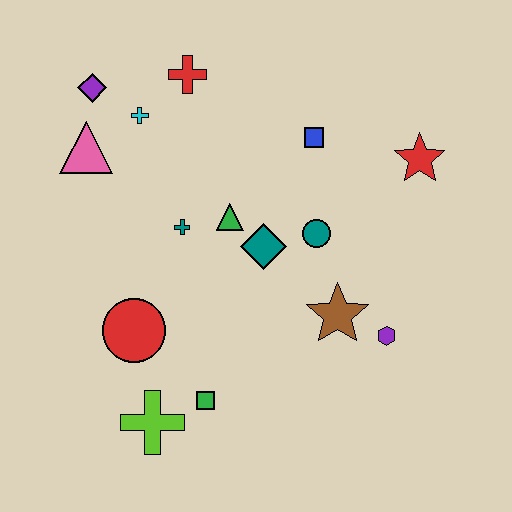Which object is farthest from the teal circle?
The purple diamond is farthest from the teal circle.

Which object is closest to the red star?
The blue square is closest to the red star.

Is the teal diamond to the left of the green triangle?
No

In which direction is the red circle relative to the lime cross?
The red circle is above the lime cross.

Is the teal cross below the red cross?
Yes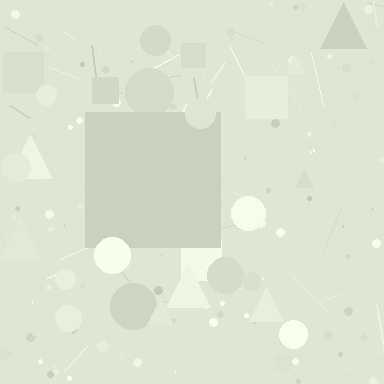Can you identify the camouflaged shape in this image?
The camouflaged shape is a square.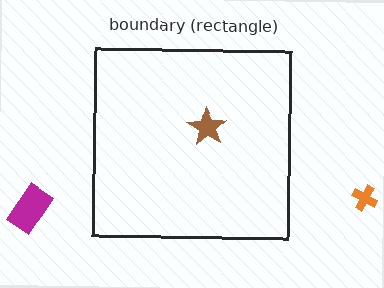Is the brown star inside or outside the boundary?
Inside.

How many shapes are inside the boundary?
1 inside, 2 outside.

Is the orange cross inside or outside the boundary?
Outside.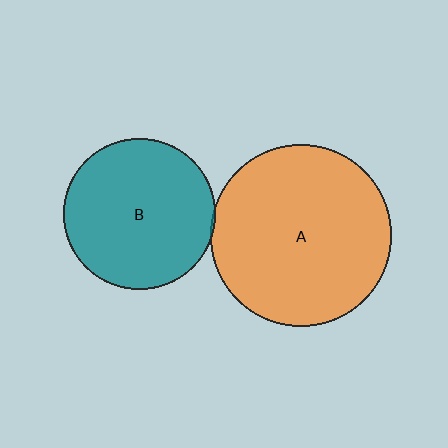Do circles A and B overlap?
Yes.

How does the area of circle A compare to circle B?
Approximately 1.4 times.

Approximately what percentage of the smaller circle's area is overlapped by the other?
Approximately 5%.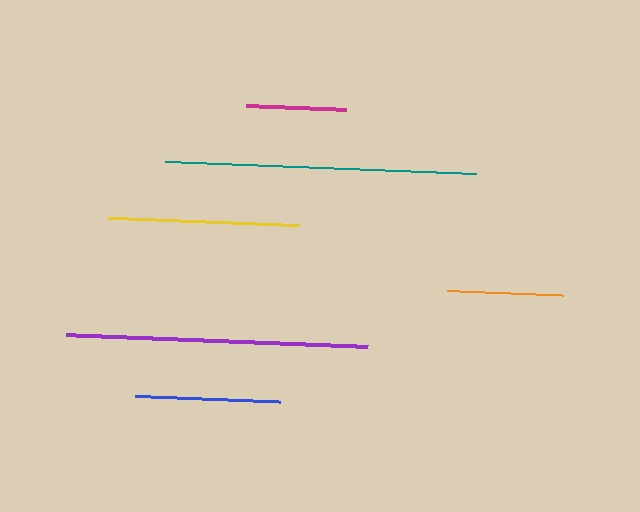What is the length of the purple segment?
The purple segment is approximately 302 pixels long.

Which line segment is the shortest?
The magenta line is the shortest at approximately 101 pixels.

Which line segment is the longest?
The teal line is the longest at approximately 312 pixels.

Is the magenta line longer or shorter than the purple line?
The purple line is longer than the magenta line.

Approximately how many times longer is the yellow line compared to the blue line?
The yellow line is approximately 1.3 times the length of the blue line.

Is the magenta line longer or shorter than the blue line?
The blue line is longer than the magenta line.